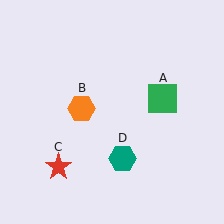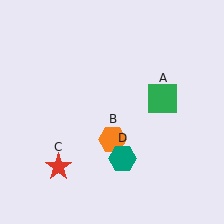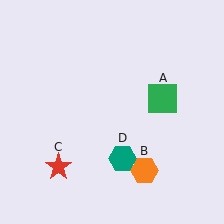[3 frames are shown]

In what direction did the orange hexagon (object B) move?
The orange hexagon (object B) moved down and to the right.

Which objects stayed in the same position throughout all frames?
Green square (object A) and red star (object C) and teal hexagon (object D) remained stationary.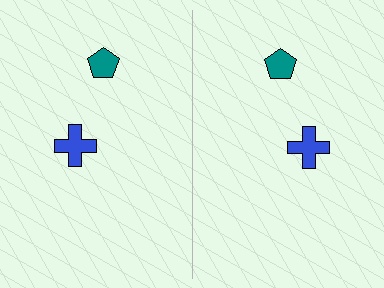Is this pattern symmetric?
Yes, this pattern has bilateral (reflection) symmetry.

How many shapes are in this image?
There are 4 shapes in this image.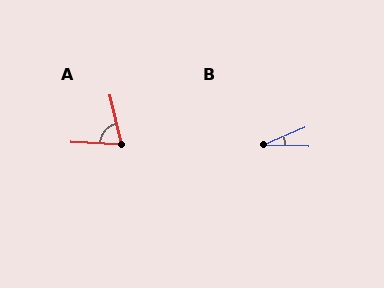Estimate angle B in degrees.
Approximately 26 degrees.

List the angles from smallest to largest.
B (26°), A (74°).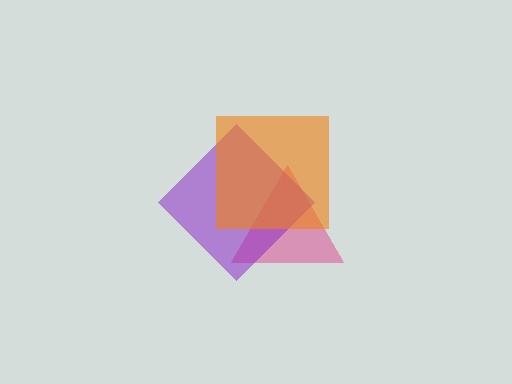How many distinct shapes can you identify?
There are 3 distinct shapes: a pink triangle, a purple diamond, an orange square.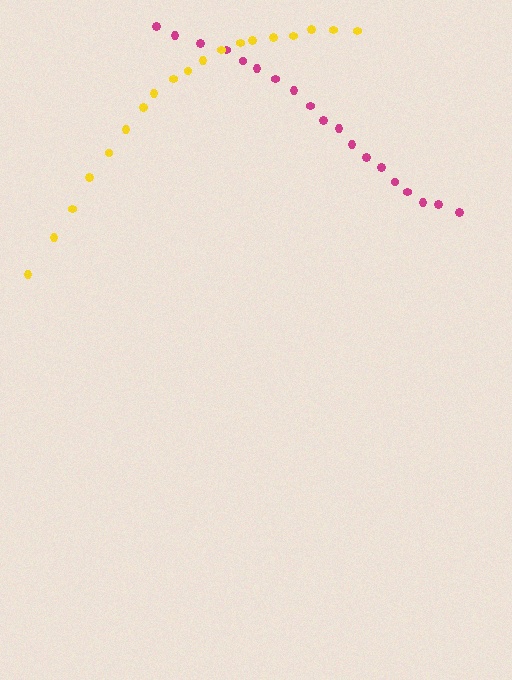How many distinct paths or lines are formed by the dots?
There are 2 distinct paths.